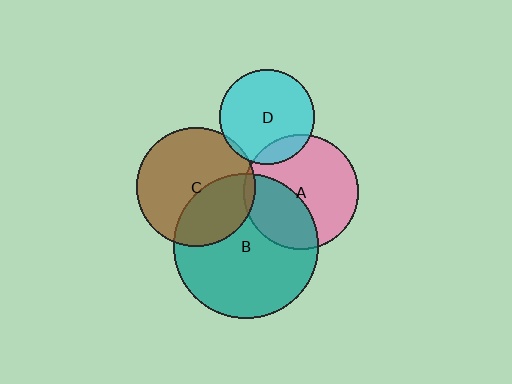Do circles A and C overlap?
Yes.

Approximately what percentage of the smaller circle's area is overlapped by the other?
Approximately 5%.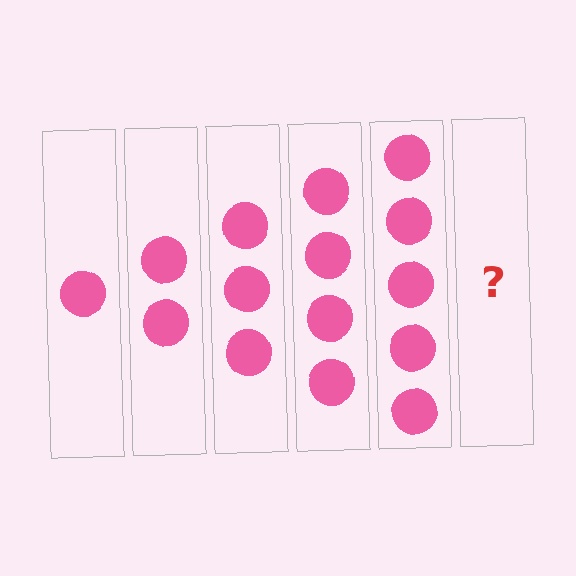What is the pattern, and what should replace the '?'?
The pattern is that each step adds one more circle. The '?' should be 6 circles.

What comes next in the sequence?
The next element should be 6 circles.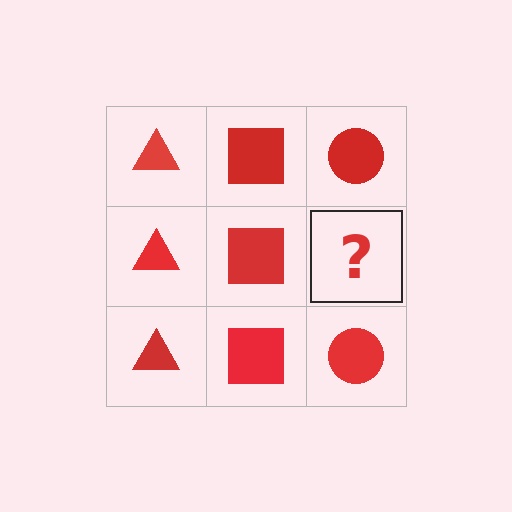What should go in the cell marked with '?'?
The missing cell should contain a red circle.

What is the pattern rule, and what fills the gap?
The rule is that each column has a consistent shape. The gap should be filled with a red circle.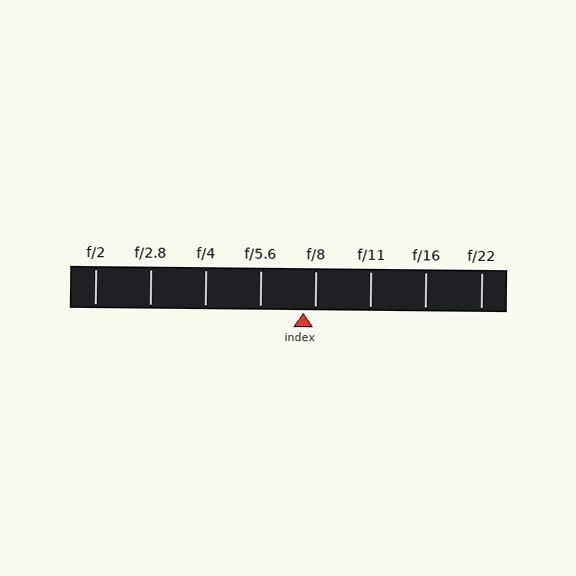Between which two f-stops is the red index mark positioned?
The index mark is between f/5.6 and f/8.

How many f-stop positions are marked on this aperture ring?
There are 8 f-stop positions marked.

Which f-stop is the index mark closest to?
The index mark is closest to f/8.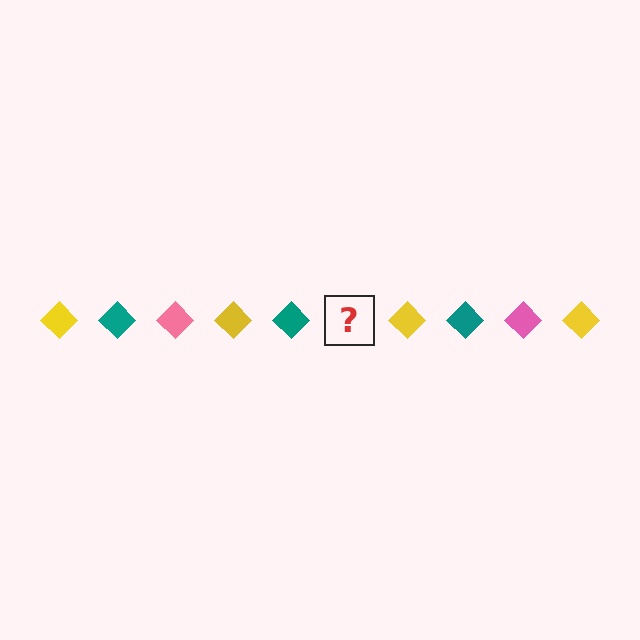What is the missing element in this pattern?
The missing element is a pink diamond.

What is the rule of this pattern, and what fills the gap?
The rule is that the pattern cycles through yellow, teal, pink diamonds. The gap should be filled with a pink diamond.